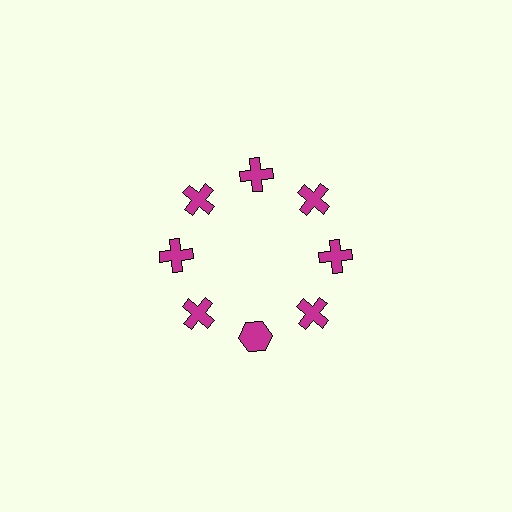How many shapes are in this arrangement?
There are 8 shapes arranged in a ring pattern.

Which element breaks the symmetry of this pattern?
The magenta hexagon at roughly the 6 o'clock position breaks the symmetry. All other shapes are magenta crosses.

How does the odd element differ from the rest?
It has a different shape: hexagon instead of cross.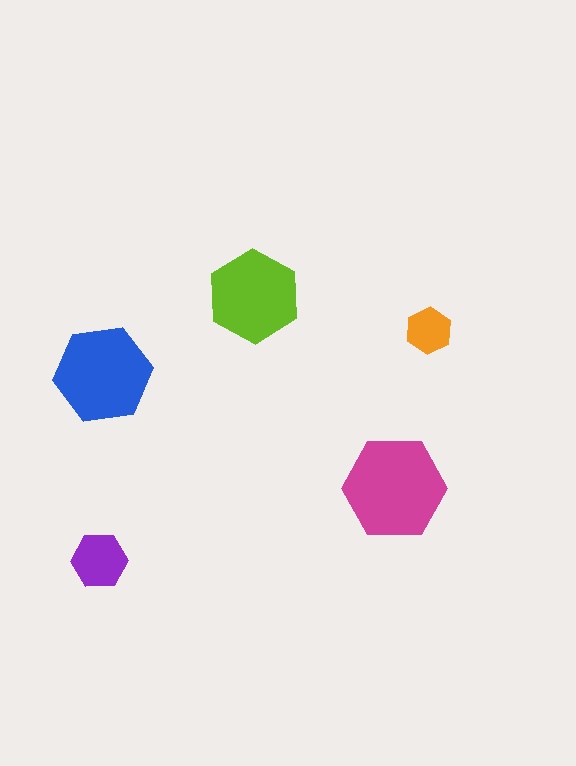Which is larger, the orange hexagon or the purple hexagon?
The purple one.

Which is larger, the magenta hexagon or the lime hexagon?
The magenta one.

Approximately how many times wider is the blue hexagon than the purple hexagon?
About 1.5 times wider.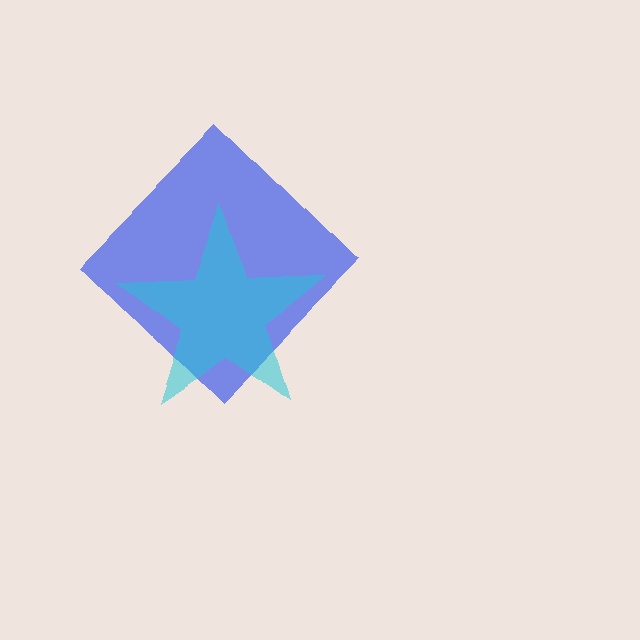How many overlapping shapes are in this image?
There are 2 overlapping shapes in the image.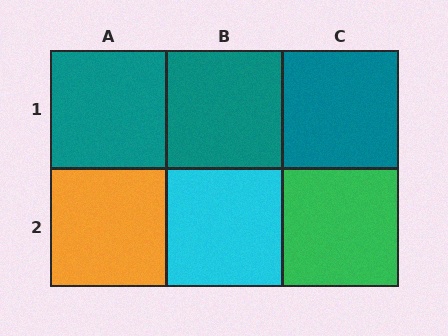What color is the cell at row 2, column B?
Cyan.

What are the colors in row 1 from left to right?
Teal, teal, teal.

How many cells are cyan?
1 cell is cyan.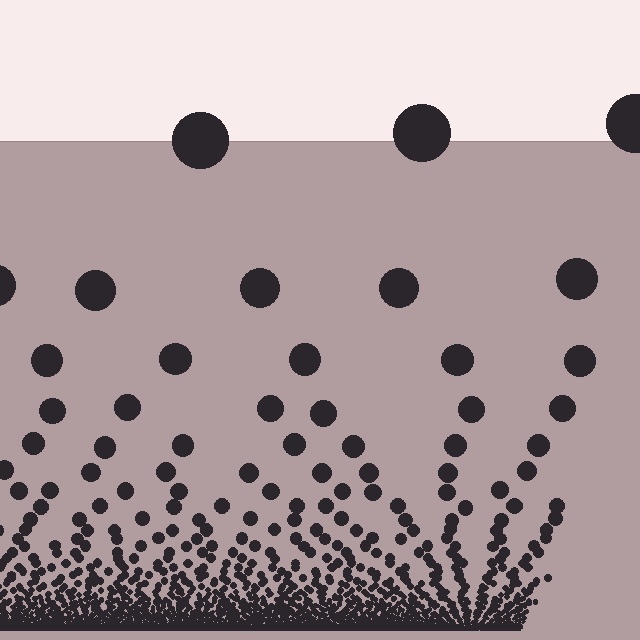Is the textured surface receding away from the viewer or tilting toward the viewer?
The surface appears to tilt toward the viewer. Texture elements get larger and sparser toward the top.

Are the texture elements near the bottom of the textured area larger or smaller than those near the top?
Smaller. The gradient is inverted — elements near the bottom are smaller and denser.